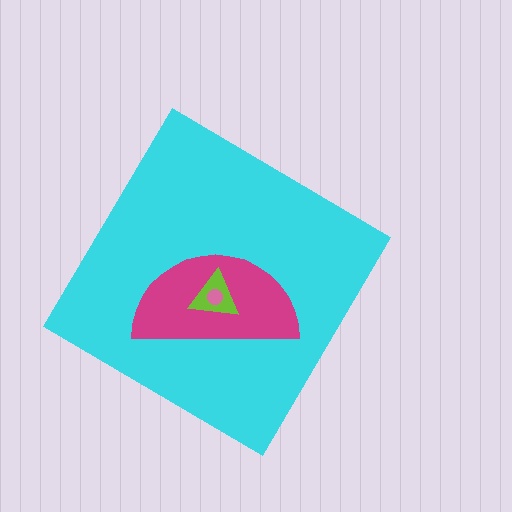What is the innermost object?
The pink circle.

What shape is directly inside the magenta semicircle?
The lime triangle.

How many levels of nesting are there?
4.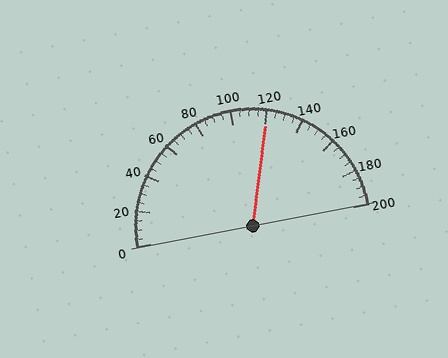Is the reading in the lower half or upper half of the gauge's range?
The reading is in the upper half of the range (0 to 200).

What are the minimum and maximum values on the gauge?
The gauge ranges from 0 to 200.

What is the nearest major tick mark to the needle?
The nearest major tick mark is 120.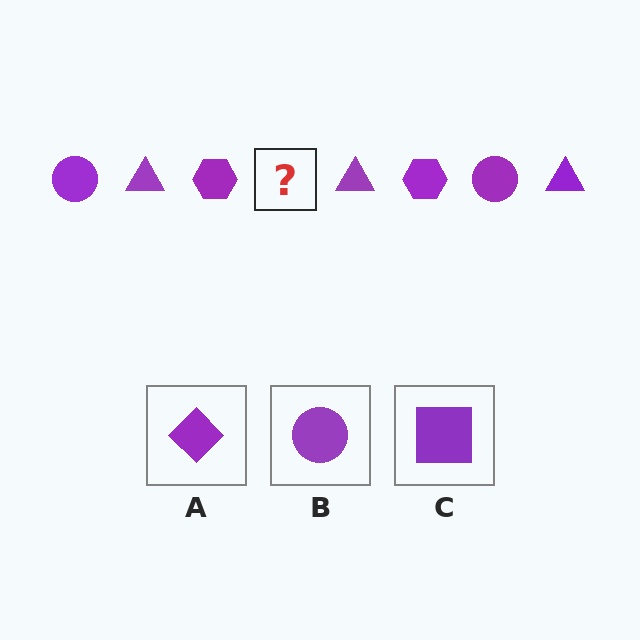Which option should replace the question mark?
Option B.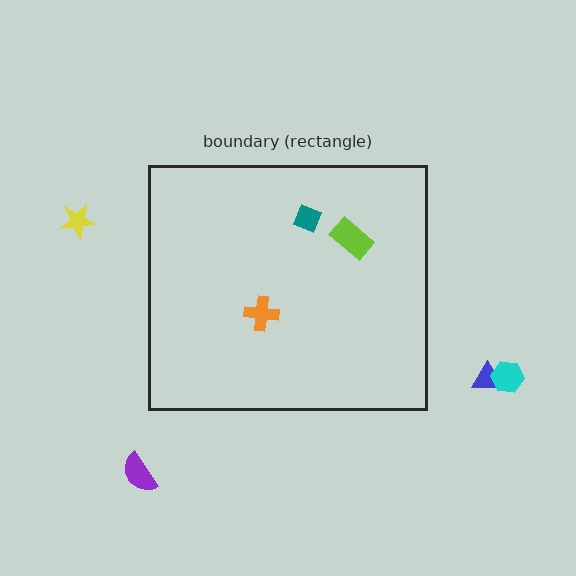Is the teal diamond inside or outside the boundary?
Inside.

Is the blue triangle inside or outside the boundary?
Outside.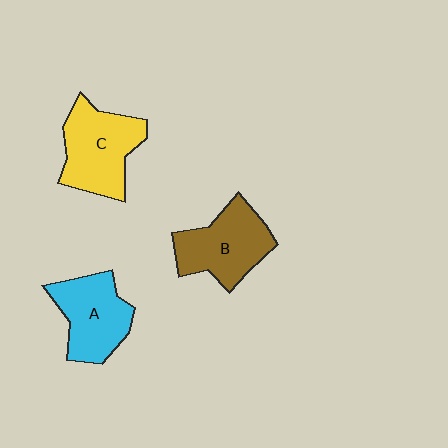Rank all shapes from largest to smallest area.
From largest to smallest: C (yellow), B (brown), A (cyan).